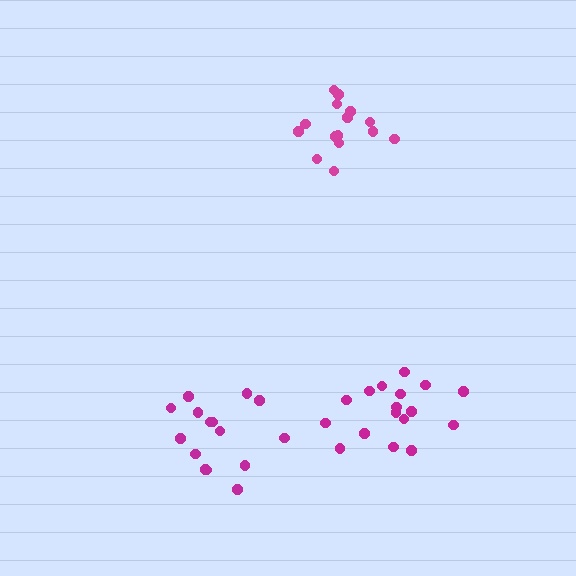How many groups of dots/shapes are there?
There are 3 groups.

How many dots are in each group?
Group 1: 17 dots, Group 2: 15 dots, Group 3: 15 dots (47 total).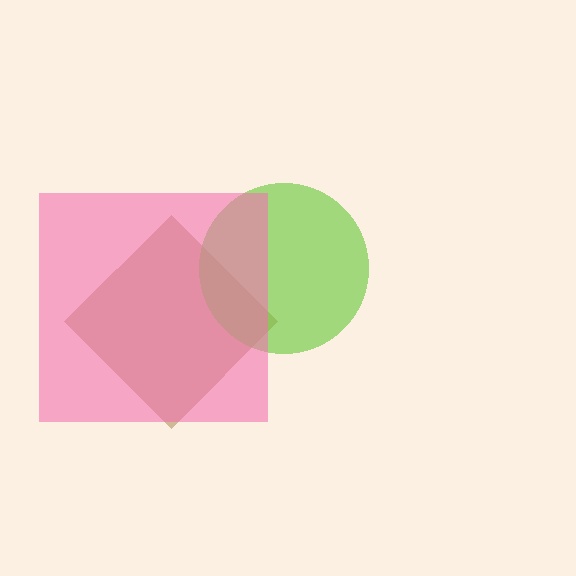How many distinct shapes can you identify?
There are 3 distinct shapes: a brown diamond, a lime circle, a pink square.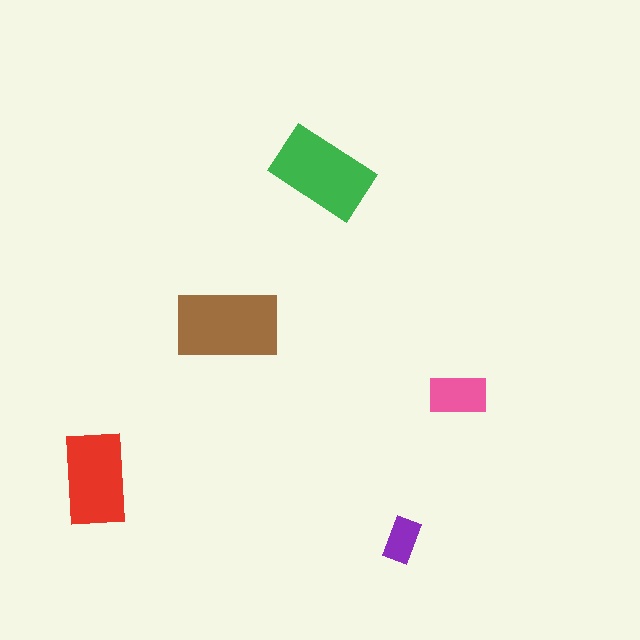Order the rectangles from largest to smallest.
the brown one, the green one, the red one, the pink one, the purple one.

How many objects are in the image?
There are 5 objects in the image.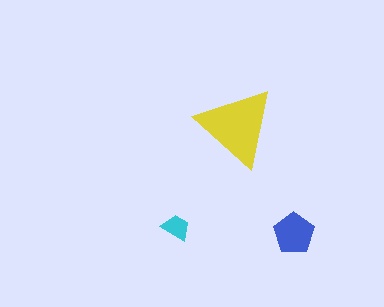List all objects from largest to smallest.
The yellow triangle, the blue pentagon, the cyan trapezoid.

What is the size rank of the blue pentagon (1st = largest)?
2nd.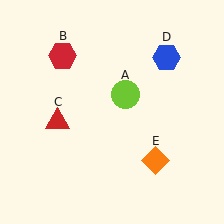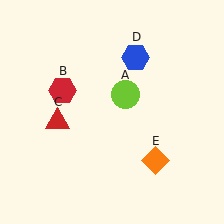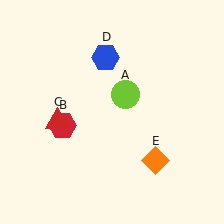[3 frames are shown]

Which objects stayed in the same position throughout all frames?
Lime circle (object A) and red triangle (object C) and orange diamond (object E) remained stationary.